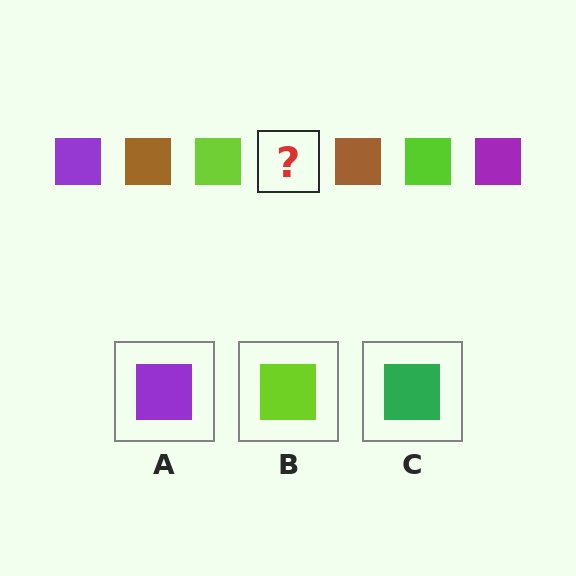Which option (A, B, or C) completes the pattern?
A.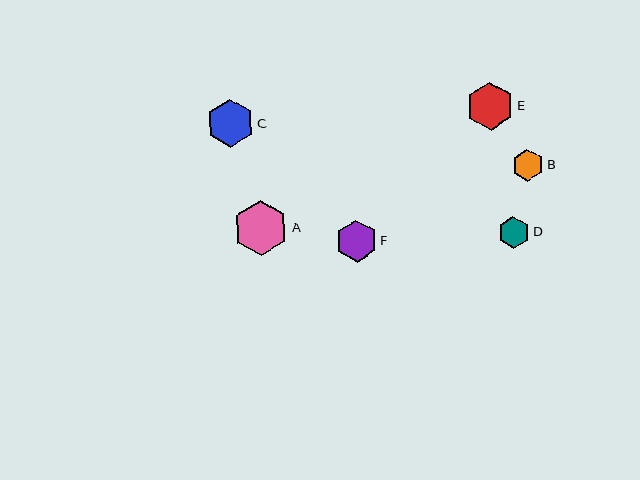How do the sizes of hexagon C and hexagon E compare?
Hexagon C and hexagon E are approximately the same size.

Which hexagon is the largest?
Hexagon A is the largest with a size of approximately 55 pixels.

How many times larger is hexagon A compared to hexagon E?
Hexagon A is approximately 1.2 times the size of hexagon E.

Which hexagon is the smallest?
Hexagon B is the smallest with a size of approximately 31 pixels.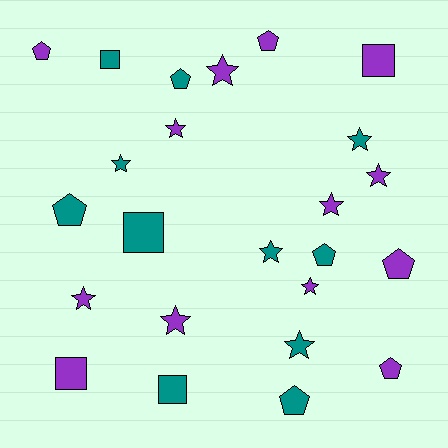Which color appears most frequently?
Purple, with 13 objects.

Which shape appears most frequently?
Star, with 11 objects.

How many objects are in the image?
There are 24 objects.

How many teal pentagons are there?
There are 4 teal pentagons.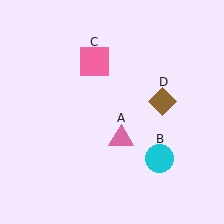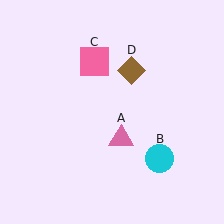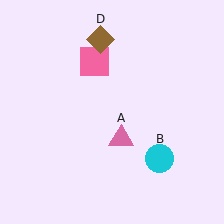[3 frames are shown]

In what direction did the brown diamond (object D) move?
The brown diamond (object D) moved up and to the left.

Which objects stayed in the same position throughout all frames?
Pink triangle (object A) and cyan circle (object B) and pink square (object C) remained stationary.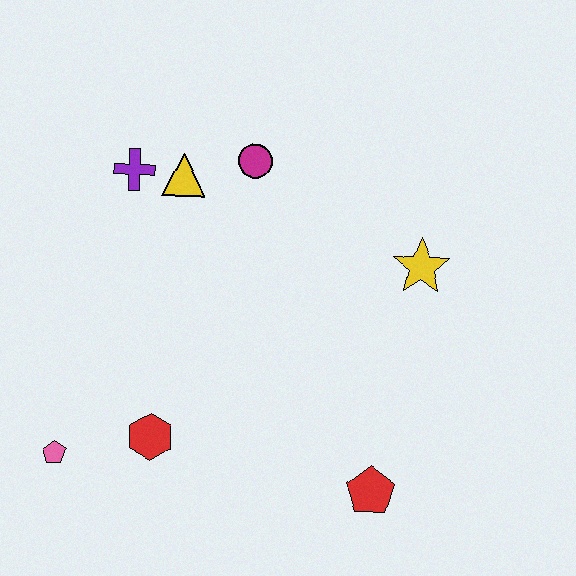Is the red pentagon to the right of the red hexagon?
Yes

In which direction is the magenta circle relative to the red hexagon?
The magenta circle is above the red hexagon.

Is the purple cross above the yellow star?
Yes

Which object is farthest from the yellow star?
The pink pentagon is farthest from the yellow star.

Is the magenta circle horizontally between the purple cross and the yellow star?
Yes